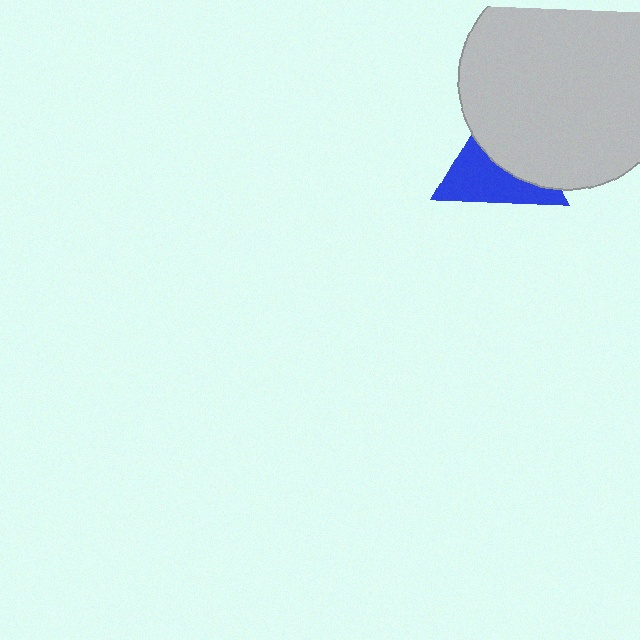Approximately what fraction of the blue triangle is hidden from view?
Roughly 51% of the blue triangle is hidden behind the light gray circle.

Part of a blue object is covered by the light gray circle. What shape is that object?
It is a triangle.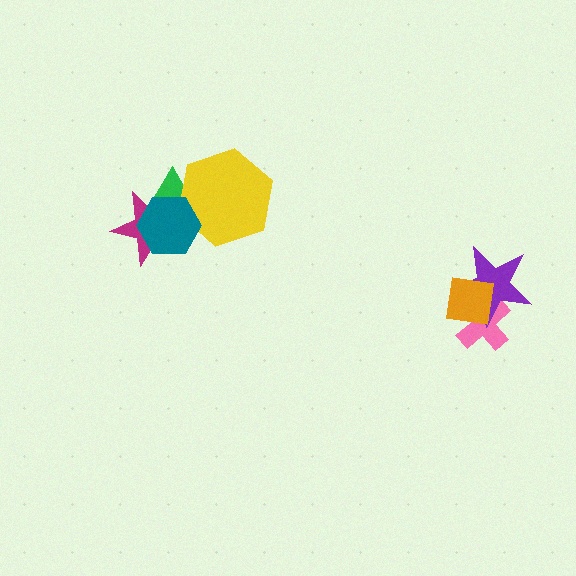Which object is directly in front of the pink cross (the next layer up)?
The purple star is directly in front of the pink cross.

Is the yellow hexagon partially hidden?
Yes, it is partially covered by another shape.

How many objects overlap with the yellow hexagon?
2 objects overlap with the yellow hexagon.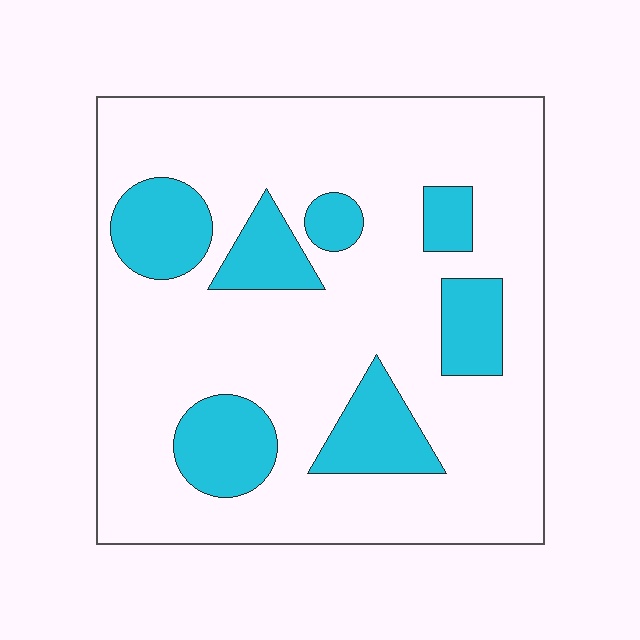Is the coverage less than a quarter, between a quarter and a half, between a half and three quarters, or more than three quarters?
Less than a quarter.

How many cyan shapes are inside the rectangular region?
7.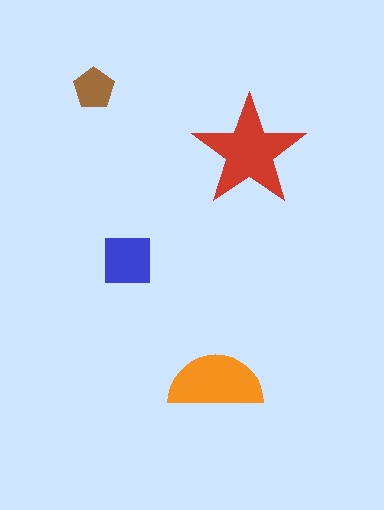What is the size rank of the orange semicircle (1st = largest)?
2nd.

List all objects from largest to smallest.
The red star, the orange semicircle, the blue square, the brown pentagon.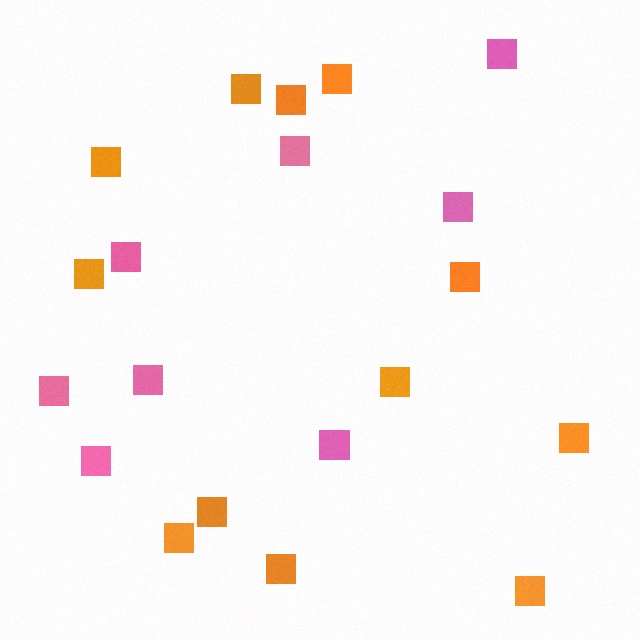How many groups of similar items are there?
There are 2 groups: one group of pink squares (8) and one group of orange squares (12).